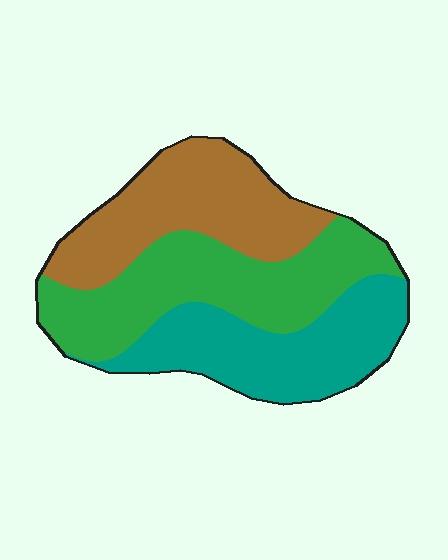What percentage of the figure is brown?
Brown takes up between a quarter and a half of the figure.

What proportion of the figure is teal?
Teal takes up about one third (1/3) of the figure.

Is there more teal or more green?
Green.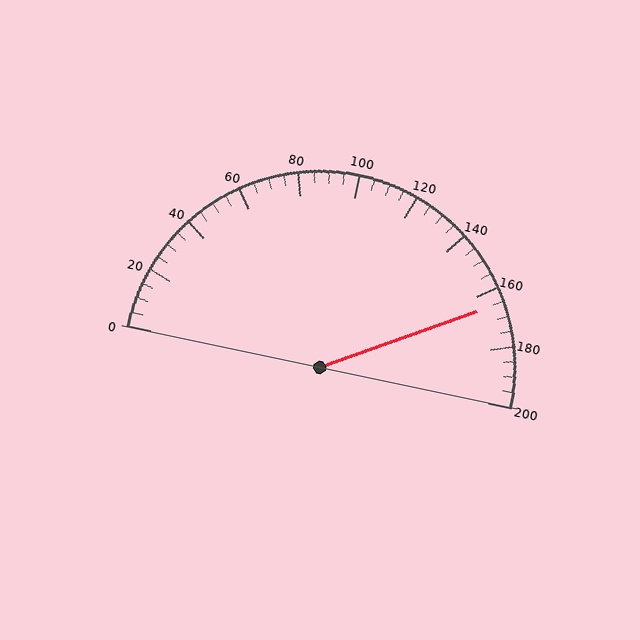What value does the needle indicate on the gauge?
The needle indicates approximately 165.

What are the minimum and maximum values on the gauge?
The gauge ranges from 0 to 200.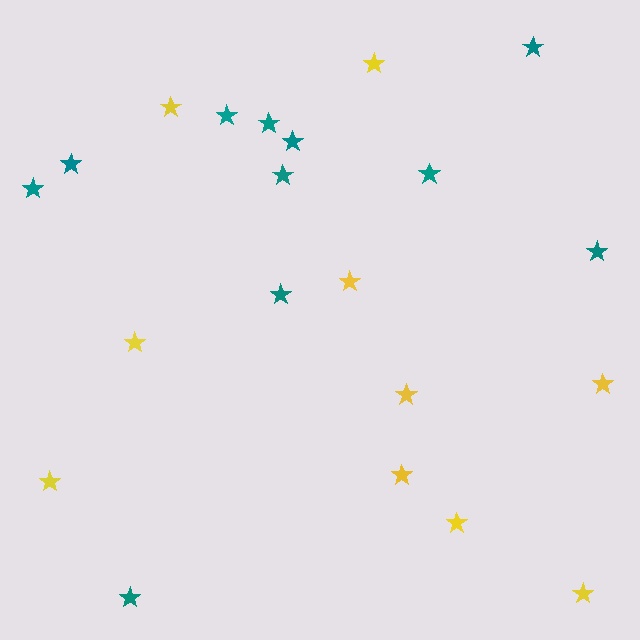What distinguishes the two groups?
There are 2 groups: one group of teal stars (11) and one group of yellow stars (10).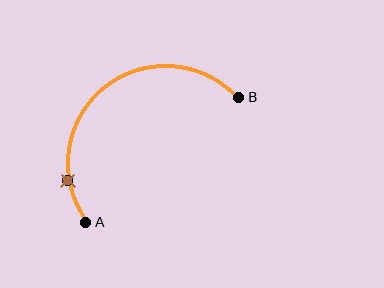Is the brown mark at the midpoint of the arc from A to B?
No. The brown mark lies on the arc but is closer to endpoint A. The arc midpoint would be at the point on the curve equidistant along the arc from both A and B.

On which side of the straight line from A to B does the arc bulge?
The arc bulges above and to the left of the straight line connecting A and B.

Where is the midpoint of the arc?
The arc midpoint is the point on the curve farthest from the straight line joining A and B. It sits above and to the left of that line.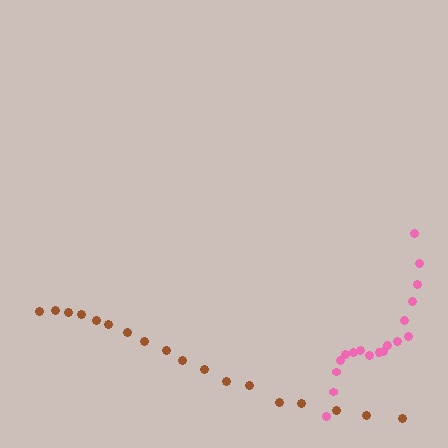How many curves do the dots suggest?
There are 2 distinct paths.